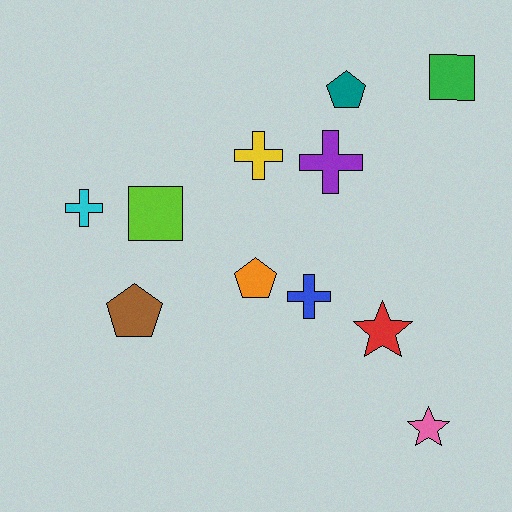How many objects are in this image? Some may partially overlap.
There are 11 objects.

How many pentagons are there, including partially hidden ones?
There are 3 pentagons.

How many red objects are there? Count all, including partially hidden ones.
There is 1 red object.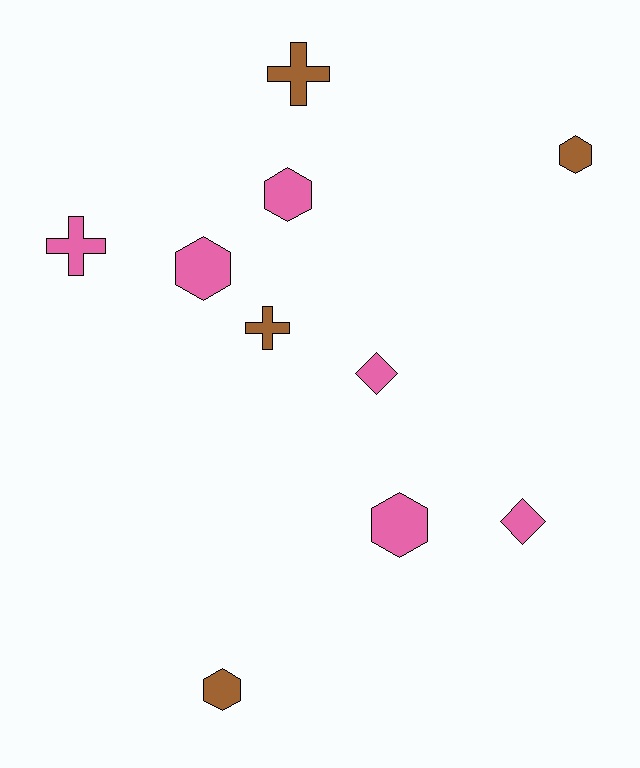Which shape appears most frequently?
Hexagon, with 5 objects.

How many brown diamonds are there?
There are no brown diamonds.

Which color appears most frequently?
Pink, with 6 objects.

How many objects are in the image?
There are 10 objects.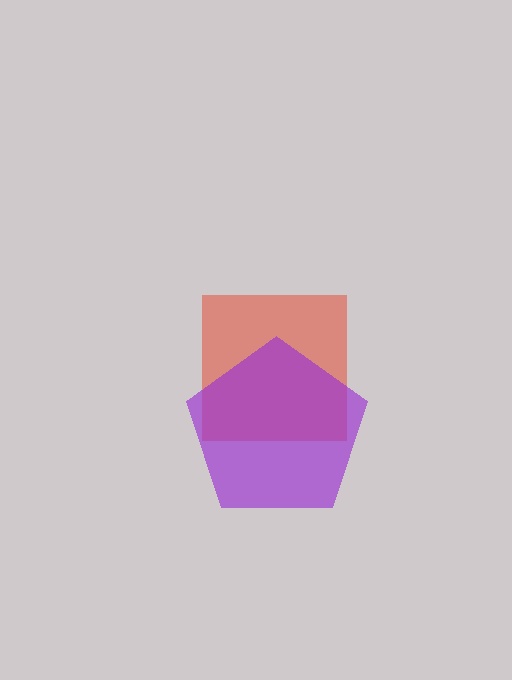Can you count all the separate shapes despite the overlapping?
Yes, there are 2 separate shapes.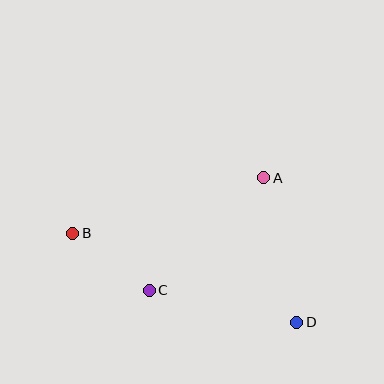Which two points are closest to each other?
Points B and C are closest to each other.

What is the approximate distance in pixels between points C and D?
The distance between C and D is approximately 151 pixels.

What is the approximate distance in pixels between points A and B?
The distance between A and B is approximately 199 pixels.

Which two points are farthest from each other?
Points B and D are farthest from each other.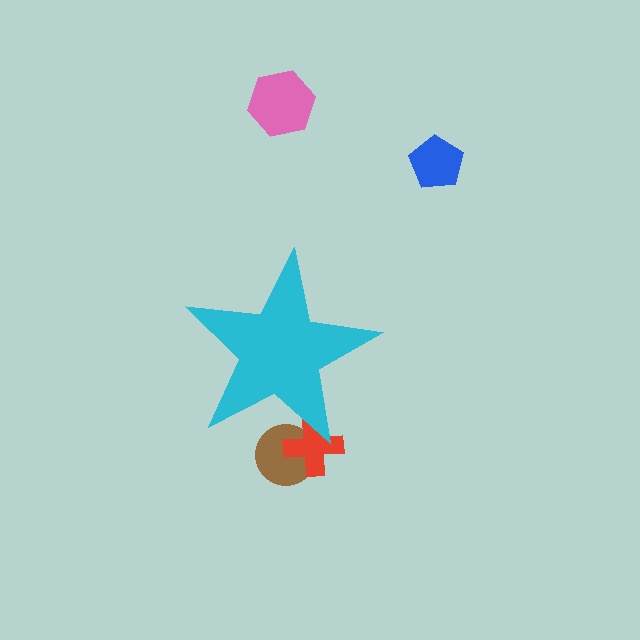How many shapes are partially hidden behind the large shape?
2 shapes are partially hidden.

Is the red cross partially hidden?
Yes, the red cross is partially hidden behind the cyan star.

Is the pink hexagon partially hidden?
No, the pink hexagon is fully visible.